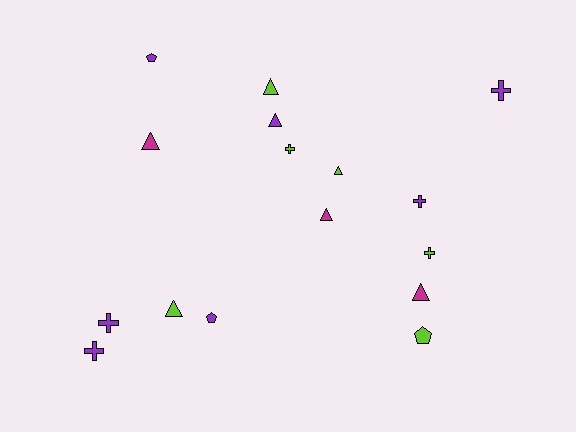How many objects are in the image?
There are 16 objects.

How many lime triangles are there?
There are 3 lime triangles.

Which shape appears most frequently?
Triangle, with 7 objects.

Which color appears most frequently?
Purple, with 7 objects.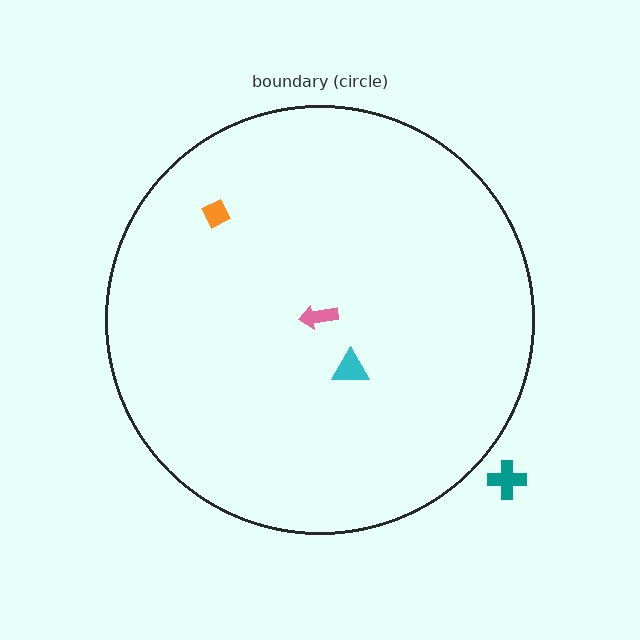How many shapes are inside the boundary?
3 inside, 1 outside.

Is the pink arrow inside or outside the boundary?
Inside.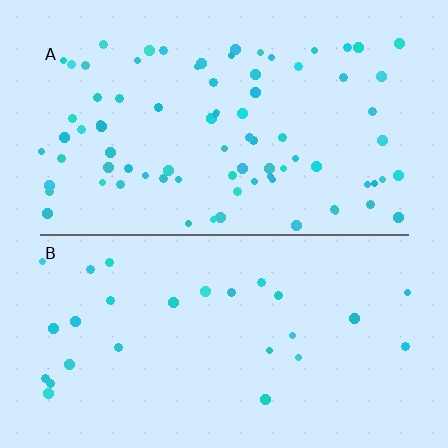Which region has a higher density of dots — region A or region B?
A (the top).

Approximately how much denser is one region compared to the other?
Approximately 3.0× — region A over region B.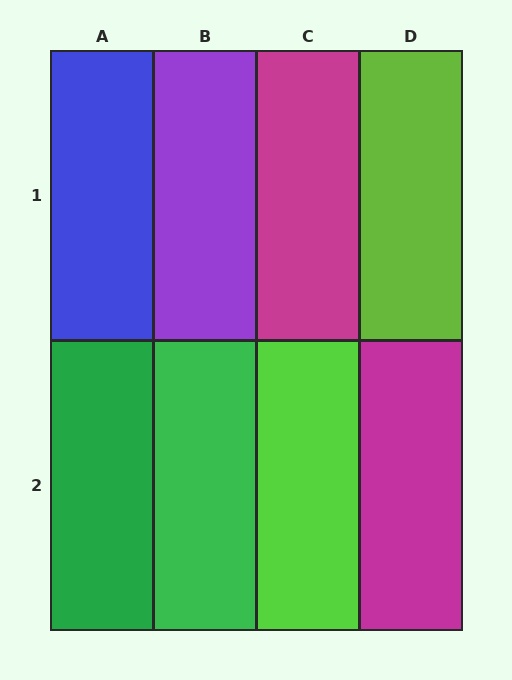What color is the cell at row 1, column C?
Magenta.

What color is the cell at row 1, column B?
Purple.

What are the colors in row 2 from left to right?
Green, green, lime, magenta.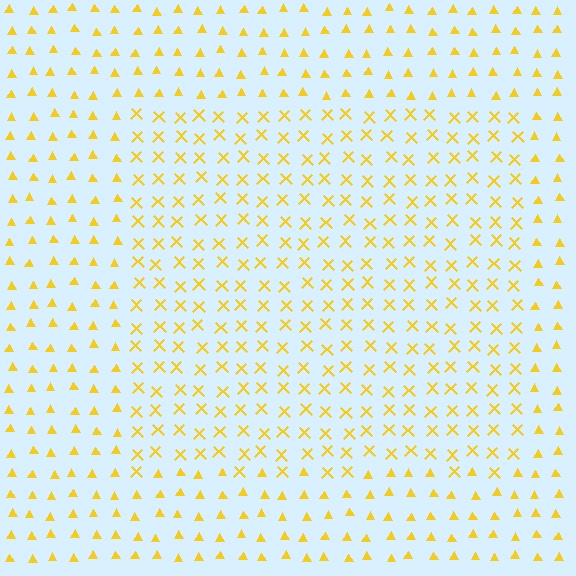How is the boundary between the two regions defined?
The boundary is defined by a change in element shape: X marks inside vs. triangles outside. All elements share the same color and spacing.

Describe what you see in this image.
The image is filled with small yellow elements arranged in a uniform grid. A rectangle-shaped region contains X marks, while the surrounding area contains triangles. The boundary is defined purely by the change in element shape.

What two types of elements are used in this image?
The image uses X marks inside the rectangle region and triangles outside it.